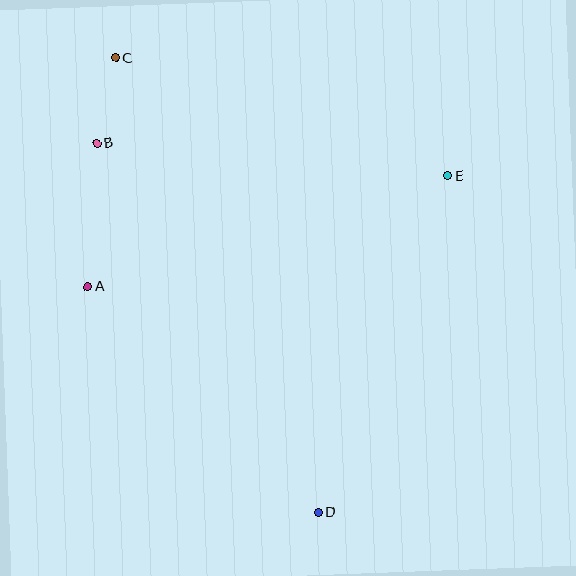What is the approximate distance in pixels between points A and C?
The distance between A and C is approximately 230 pixels.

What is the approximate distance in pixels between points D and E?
The distance between D and E is approximately 360 pixels.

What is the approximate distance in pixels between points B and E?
The distance between B and E is approximately 352 pixels.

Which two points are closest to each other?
Points B and C are closest to each other.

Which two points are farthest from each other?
Points C and D are farthest from each other.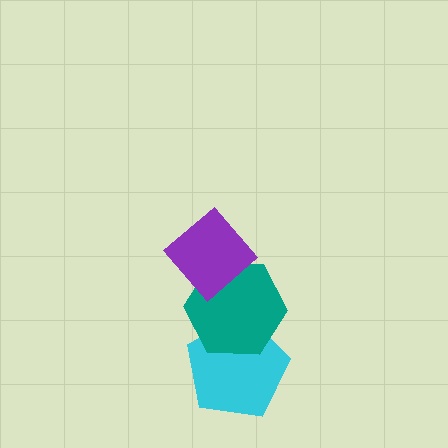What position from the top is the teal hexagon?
The teal hexagon is 2nd from the top.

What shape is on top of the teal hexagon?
The purple diamond is on top of the teal hexagon.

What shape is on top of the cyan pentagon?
The teal hexagon is on top of the cyan pentagon.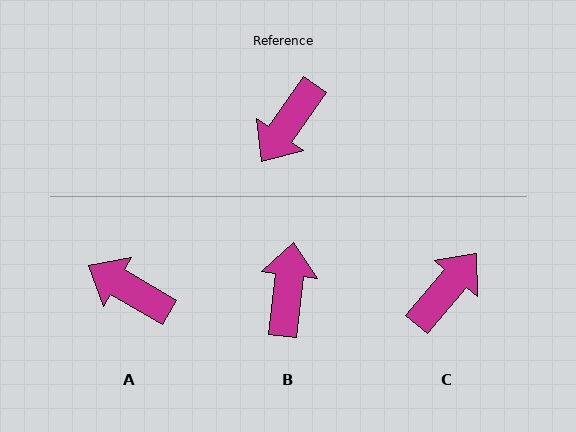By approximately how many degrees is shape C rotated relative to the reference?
Approximately 175 degrees counter-clockwise.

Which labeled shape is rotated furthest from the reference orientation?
C, about 175 degrees away.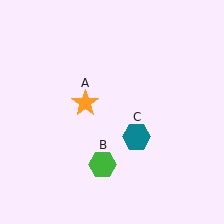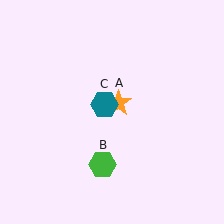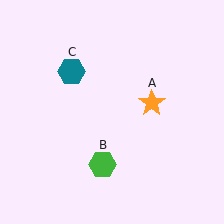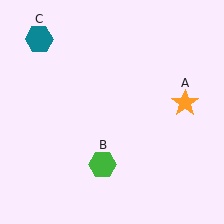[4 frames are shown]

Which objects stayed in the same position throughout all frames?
Green hexagon (object B) remained stationary.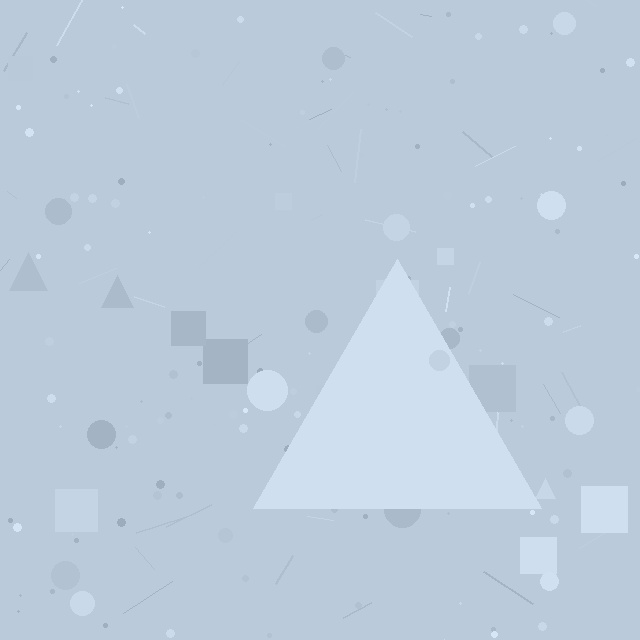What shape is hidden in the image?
A triangle is hidden in the image.